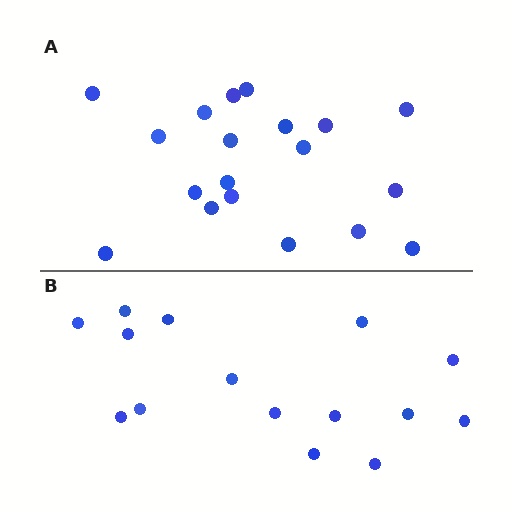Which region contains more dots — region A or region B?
Region A (the top region) has more dots.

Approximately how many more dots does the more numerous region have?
Region A has about 4 more dots than region B.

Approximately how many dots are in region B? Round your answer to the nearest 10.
About 20 dots. (The exact count is 15, which rounds to 20.)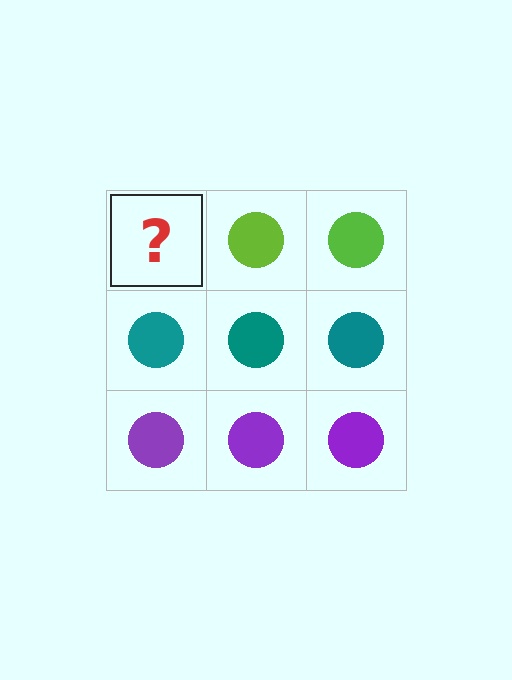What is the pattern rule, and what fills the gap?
The rule is that each row has a consistent color. The gap should be filled with a lime circle.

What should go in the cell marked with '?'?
The missing cell should contain a lime circle.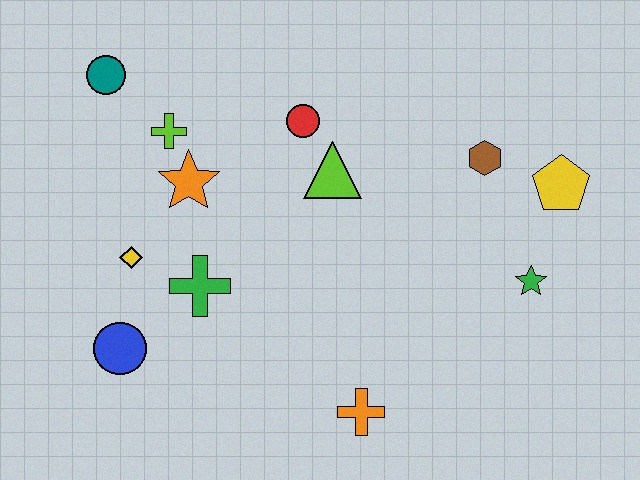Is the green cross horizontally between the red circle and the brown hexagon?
No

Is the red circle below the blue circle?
No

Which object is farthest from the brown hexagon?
The blue circle is farthest from the brown hexagon.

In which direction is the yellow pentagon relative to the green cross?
The yellow pentagon is to the right of the green cross.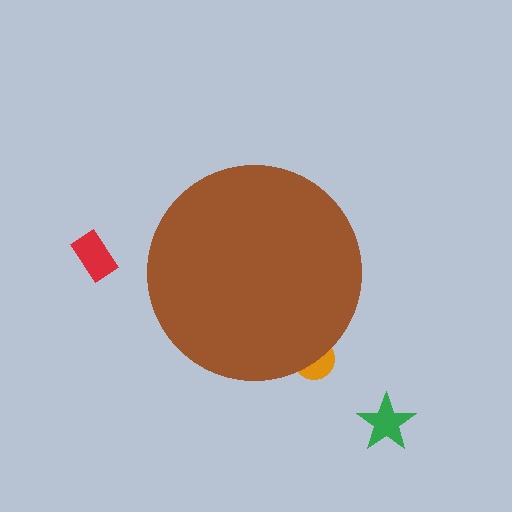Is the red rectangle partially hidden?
No, the red rectangle is fully visible.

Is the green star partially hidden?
No, the green star is fully visible.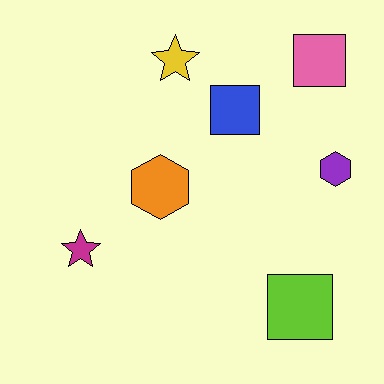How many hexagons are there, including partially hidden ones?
There are 2 hexagons.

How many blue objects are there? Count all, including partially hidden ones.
There is 1 blue object.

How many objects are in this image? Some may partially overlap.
There are 7 objects.